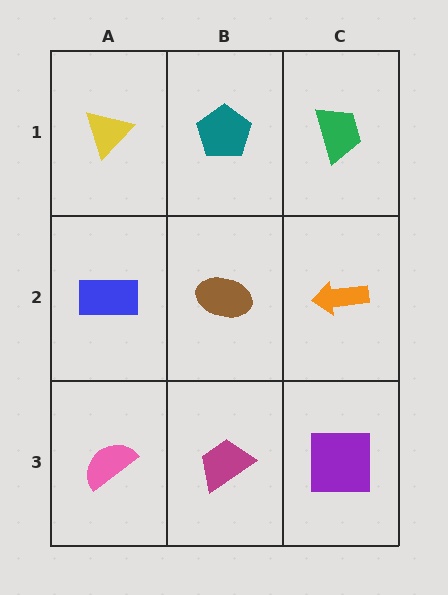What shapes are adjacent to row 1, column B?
A brown ellipse (row 2, column B), a yellow triangle (row 1, column A), a green trapezoid (row 1, column C).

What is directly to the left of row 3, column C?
A magenta trapezoid.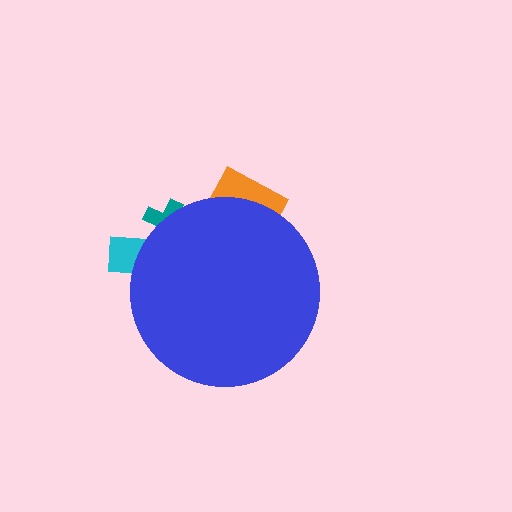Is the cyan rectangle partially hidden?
Yes, the cyan rectangle is partially hidden behind the blue circle.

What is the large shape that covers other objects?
A blue circle.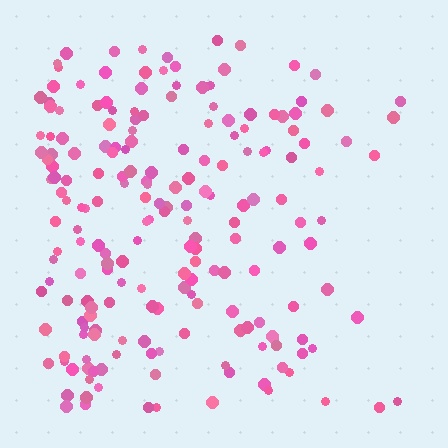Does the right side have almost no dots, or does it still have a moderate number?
Still a moderate number, just noticeably fewer than the left.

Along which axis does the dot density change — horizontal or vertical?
Horizontal.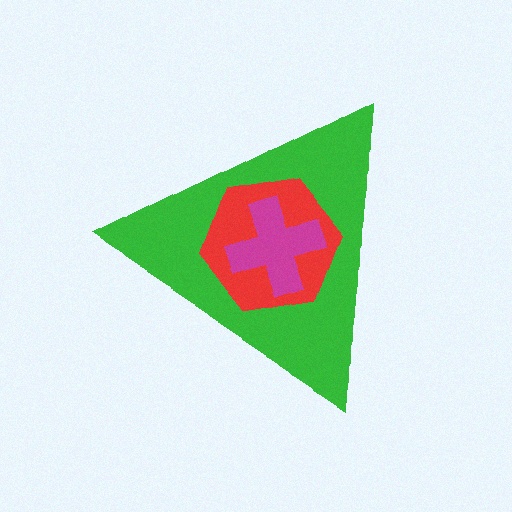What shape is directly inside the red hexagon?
The magenta cross.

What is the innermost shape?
The magenta cross.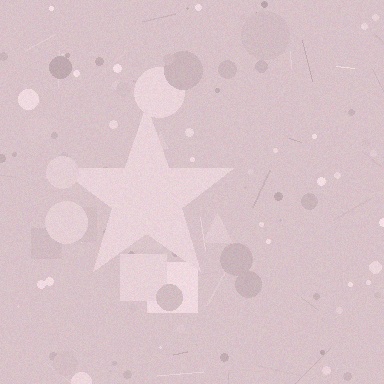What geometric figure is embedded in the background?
A star is embedded in the background.